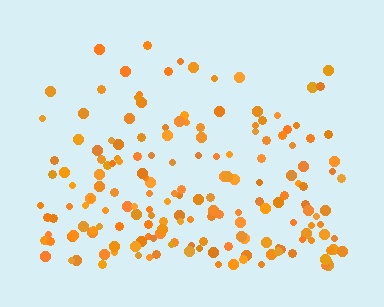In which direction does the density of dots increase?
From top to bottom, with the bottom side densest.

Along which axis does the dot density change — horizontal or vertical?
Vertical.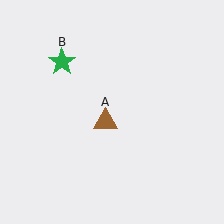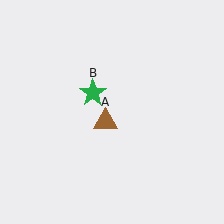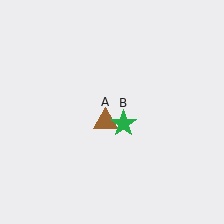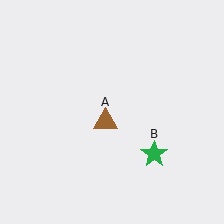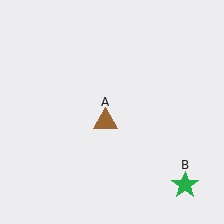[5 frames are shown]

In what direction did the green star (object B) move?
The green star (object B) moved down and to the right.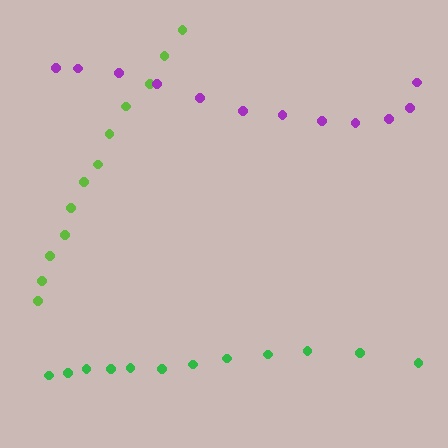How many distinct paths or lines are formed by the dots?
There are 3 distinct paths.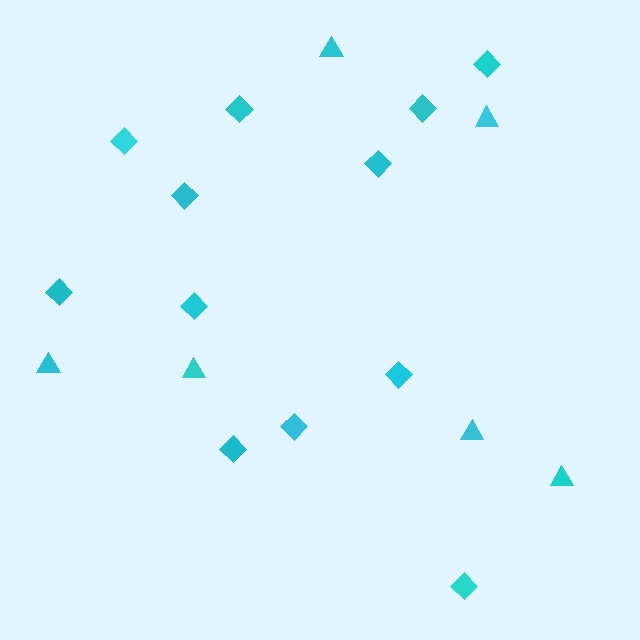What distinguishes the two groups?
There are 2 groups: one group of triangles (6) and one group of diamonds (12).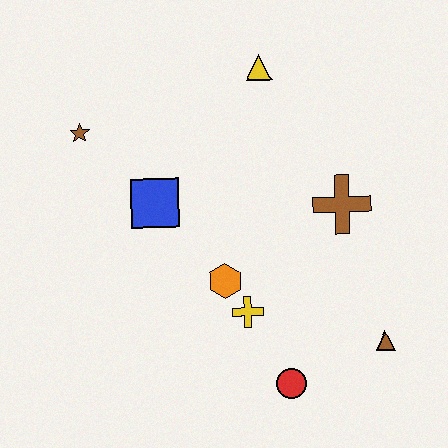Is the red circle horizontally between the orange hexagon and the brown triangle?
Yes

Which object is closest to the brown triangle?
The red circle is closest to the brown triangle.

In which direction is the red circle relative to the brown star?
The red circle is below the brown star.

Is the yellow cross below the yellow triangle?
Yes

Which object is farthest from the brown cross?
The brown star is farthest from the brown cross.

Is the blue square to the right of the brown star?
Yes